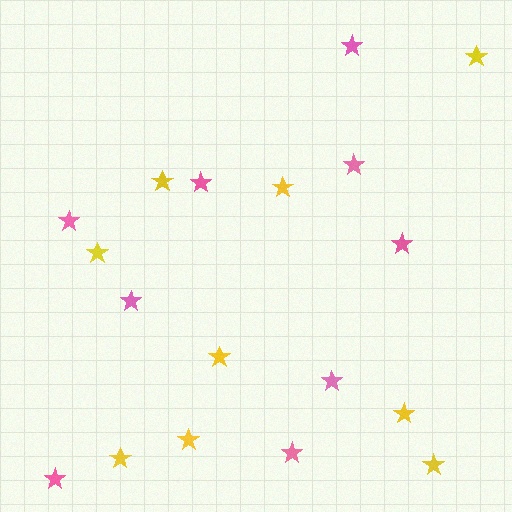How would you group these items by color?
There are 2 groups: one group of yellow stars (9) and one group of pink stars (9).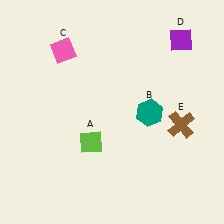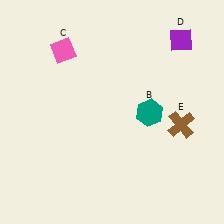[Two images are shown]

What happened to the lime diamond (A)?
The lime diamond (A) was removed in Image 2. It was in the bottom-left area of Image 1.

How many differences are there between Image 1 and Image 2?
There is 1 difference between the two images.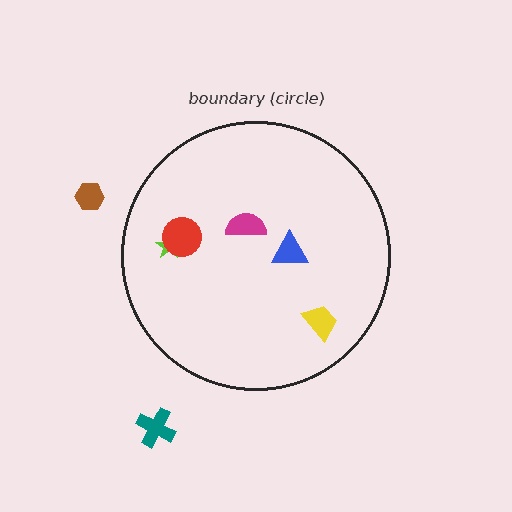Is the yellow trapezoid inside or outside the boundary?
Inside.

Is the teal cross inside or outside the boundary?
Outside.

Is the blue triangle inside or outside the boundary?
Inside.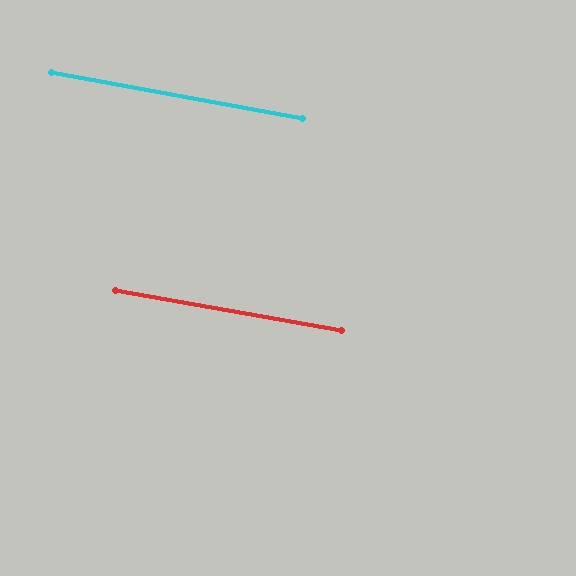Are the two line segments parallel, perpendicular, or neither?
Parallel — their directions differ by only 0.6°.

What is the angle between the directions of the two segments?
Approximately 1 degree.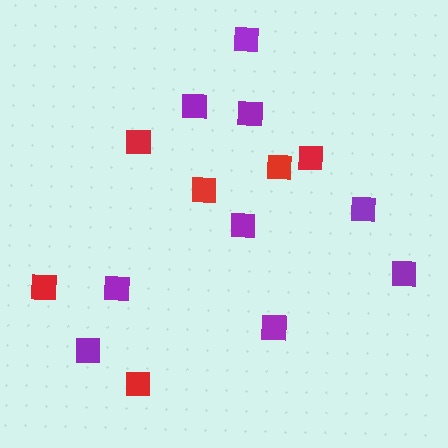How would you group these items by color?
There are 2 groups: one group of red squares (6) and one group of purple squares (9).